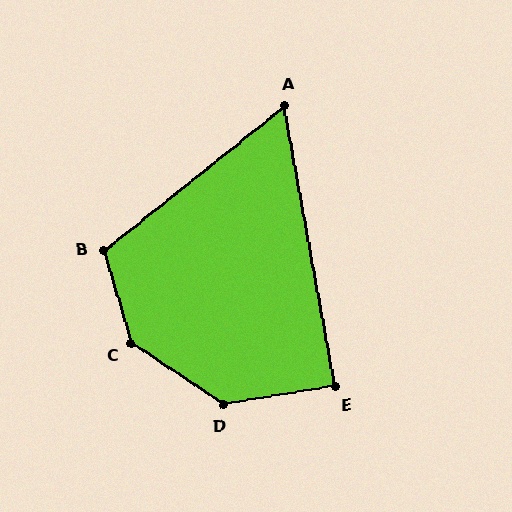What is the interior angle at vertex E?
Approximately 89 degrees (approximately right).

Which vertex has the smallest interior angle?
A, at approximately 62 degrees.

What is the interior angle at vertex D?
Approximately 137 degrees (obtuse).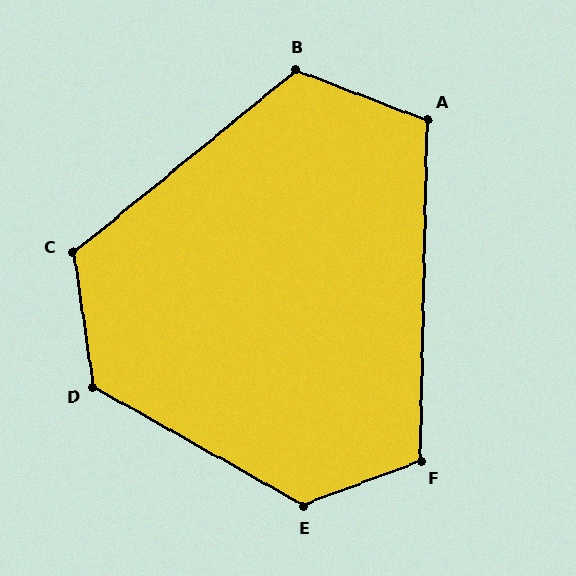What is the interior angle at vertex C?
Approximately 120 degrees (obtuse).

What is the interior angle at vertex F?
Approximately 112 degrees (obtuse).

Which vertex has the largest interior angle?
E, at approximately 130 degrees.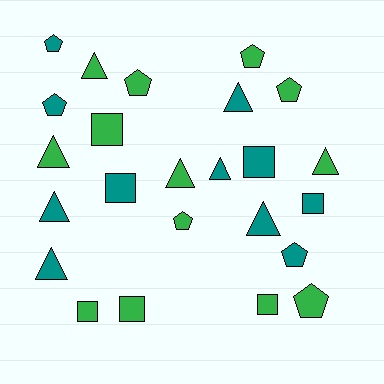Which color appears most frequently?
Green, with 13 objects.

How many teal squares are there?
There are 3 teal squares.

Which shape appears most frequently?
Triangle, with 9 objects.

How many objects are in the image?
There are 24 objects.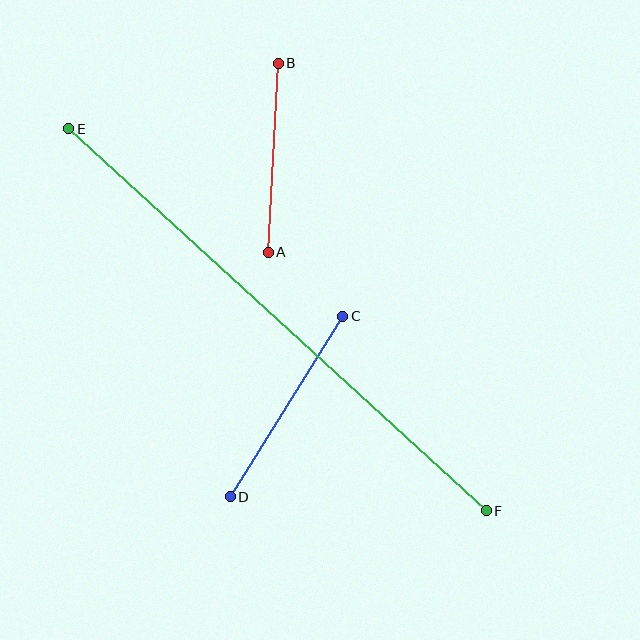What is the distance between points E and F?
The distance is approximately 566 pixels.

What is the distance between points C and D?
The distance is approximately 212 pixels.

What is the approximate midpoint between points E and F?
The midpoint is at approximately (277, 320) pixels.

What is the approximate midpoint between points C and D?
The midpoint is at approximately (287, 406) pixels.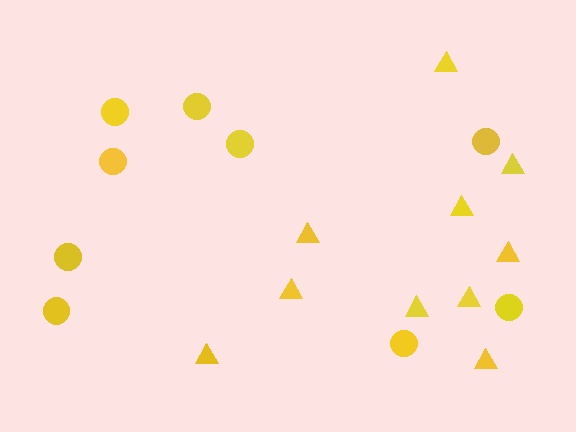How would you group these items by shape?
There are 2 groups: one group of triangles (10) and one group of circles (9).